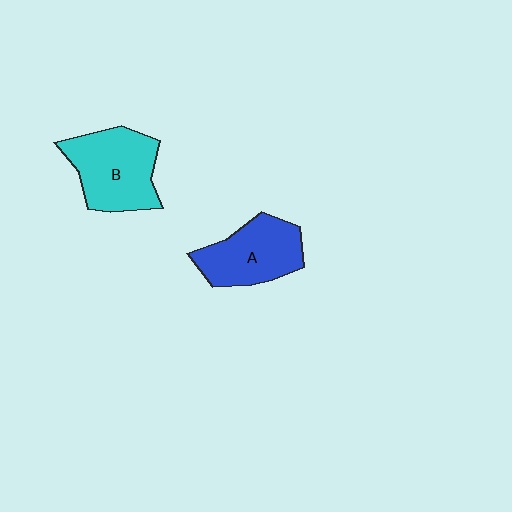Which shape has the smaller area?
Shape A (blue).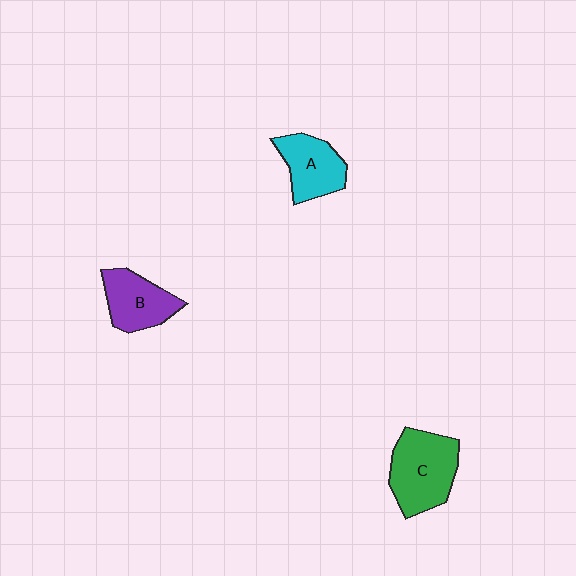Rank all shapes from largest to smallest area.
From largest to smallest: C (green), A (cyan), B (purple).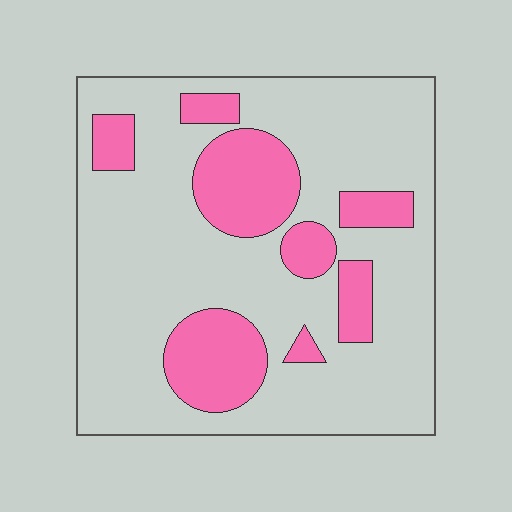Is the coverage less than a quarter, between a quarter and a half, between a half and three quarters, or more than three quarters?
Less than a quarter.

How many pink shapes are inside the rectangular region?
8.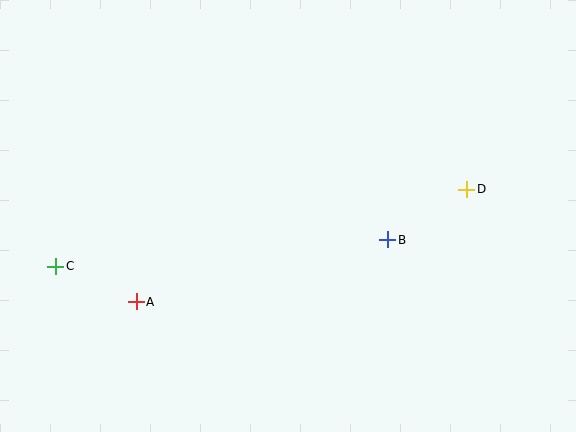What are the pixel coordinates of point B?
Point B is at (388, 240).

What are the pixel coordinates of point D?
Point D is at (467, 189).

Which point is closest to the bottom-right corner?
Point D is closest to the bottom-right corner.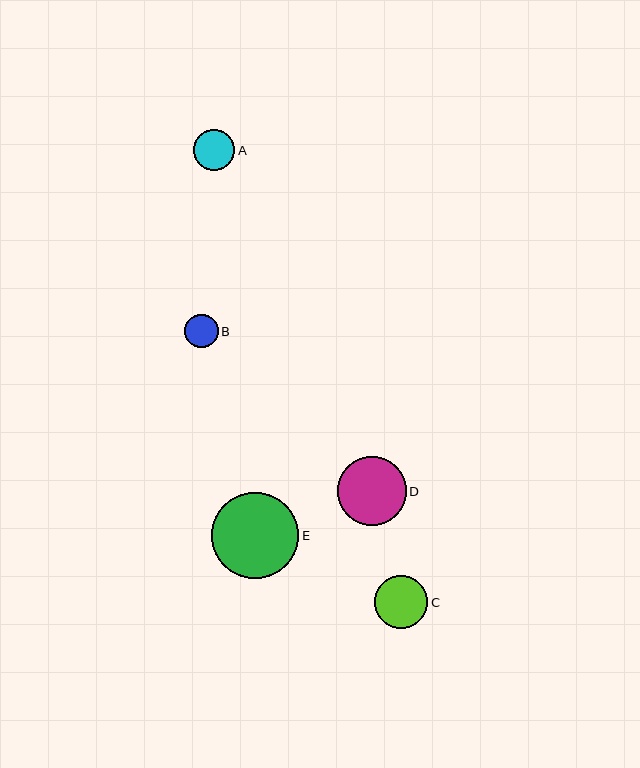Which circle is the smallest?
Circle B is the smallest with a size of approximately 33 pixels.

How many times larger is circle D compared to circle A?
Circle D is approximately 1.7 times the size of circle A.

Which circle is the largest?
Circle E is the largest with a size of approximately 87 pixels.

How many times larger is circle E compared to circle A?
Circle E is approximately 2.1 times the size of circle A.